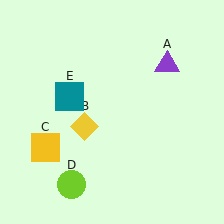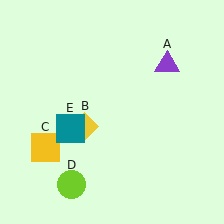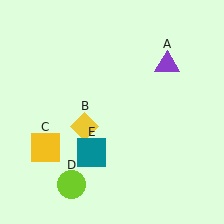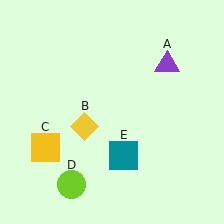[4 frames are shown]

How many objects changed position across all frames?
1 object changed position: teal square (object E).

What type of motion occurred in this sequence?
The teal square (object E) rotated counterclockwise around the center of the scene.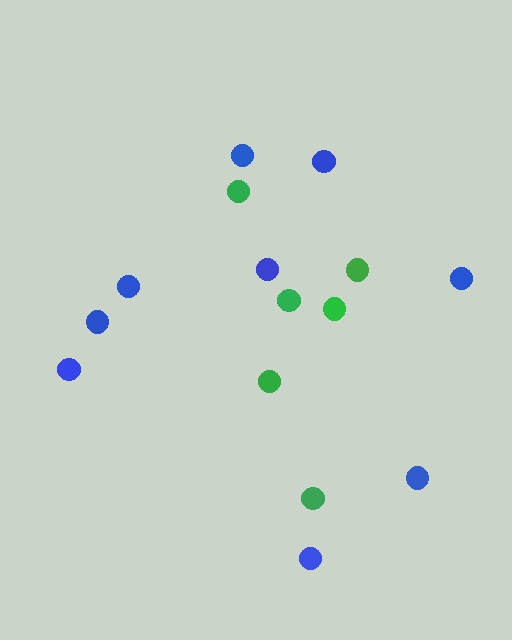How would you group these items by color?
There are 2 groups: one group of green circles (6) and one group of blue circles (9).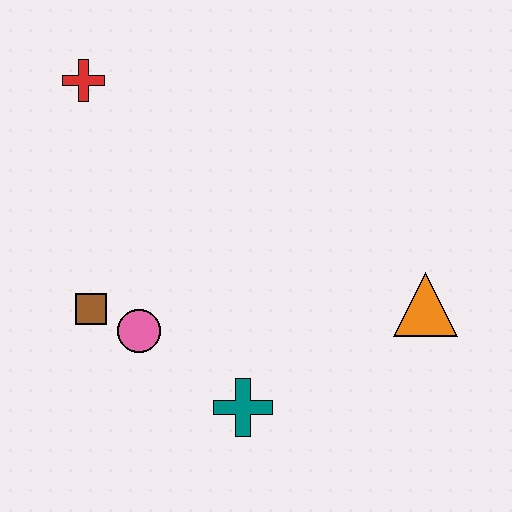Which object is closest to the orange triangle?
The teal cross is closest to the orange triangle.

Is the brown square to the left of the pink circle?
Yes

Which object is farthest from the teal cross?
The red cross is farthest from the teal cross.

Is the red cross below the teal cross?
No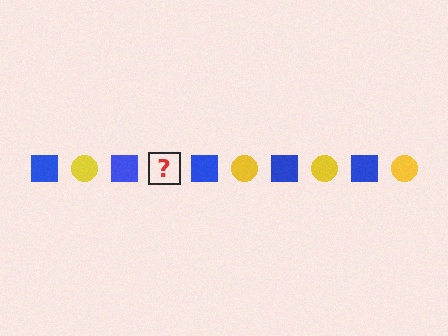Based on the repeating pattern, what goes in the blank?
The blank should be a yellow circle.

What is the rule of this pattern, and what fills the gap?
The rule is that the pattern alternates between blue square and yellow circle. The gap should be filled with a yellow circle.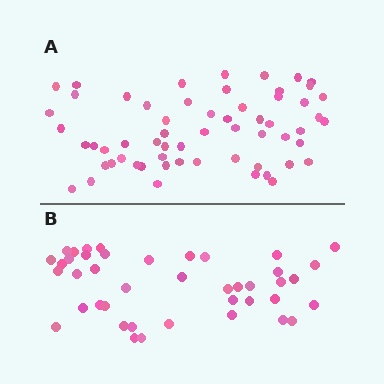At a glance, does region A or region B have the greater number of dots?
Region A (the top region) has more dots.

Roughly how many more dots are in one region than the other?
Region A has approximately 20 more dots than region B.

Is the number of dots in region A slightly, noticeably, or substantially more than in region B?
Region A has noticeably more, but not dramatically so. The ratio is roughly 1.4 to 1.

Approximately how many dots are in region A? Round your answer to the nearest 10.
About 60 dots.